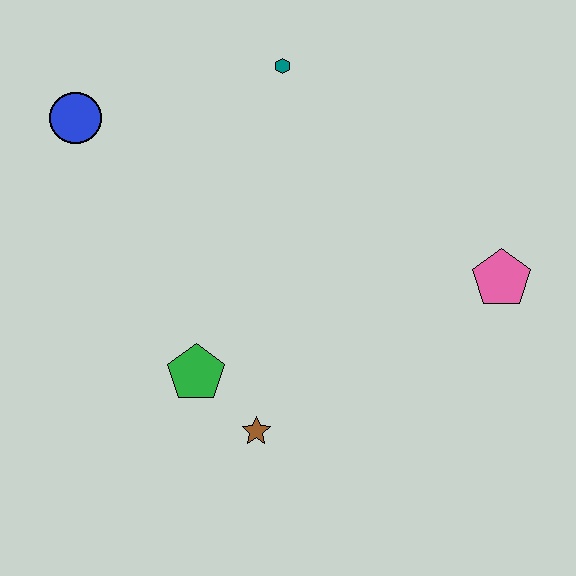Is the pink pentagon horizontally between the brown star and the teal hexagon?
No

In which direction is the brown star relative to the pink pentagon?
The brown star is to the left of the pink pentagon.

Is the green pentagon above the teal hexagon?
No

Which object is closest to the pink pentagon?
The brown star is closest to the pink pentagon.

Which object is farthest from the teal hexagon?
The brown star is farthest from the teal hexagon.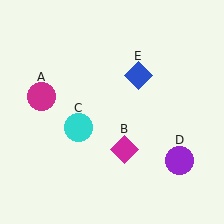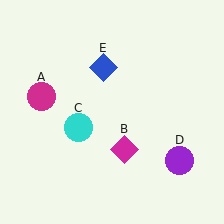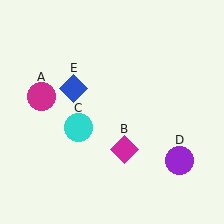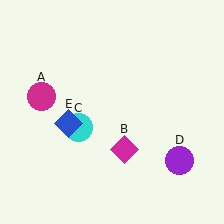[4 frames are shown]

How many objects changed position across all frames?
1 object changed position: blue diamond (object E).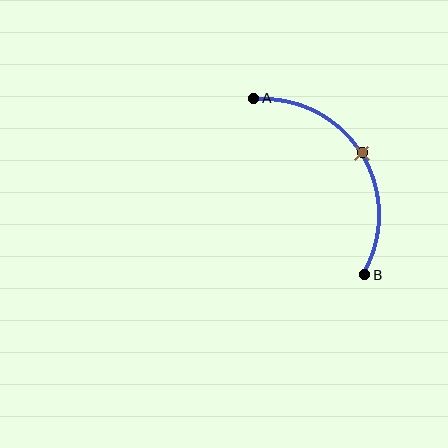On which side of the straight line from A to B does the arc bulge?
The arc bulges to the right of the straight line connecting A and B.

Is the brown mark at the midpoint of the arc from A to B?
Yes. The brown mark lies on the arc at equal arc-length from both A and B — it is the arc midpoint.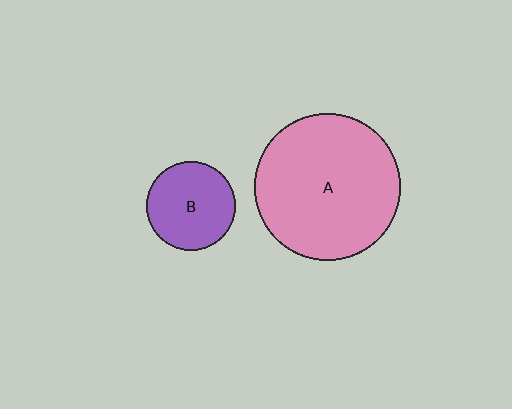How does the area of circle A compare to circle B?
Approximately 2.7 times.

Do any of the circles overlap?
No, none of the circles overlap.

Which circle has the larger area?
Circle A (pink).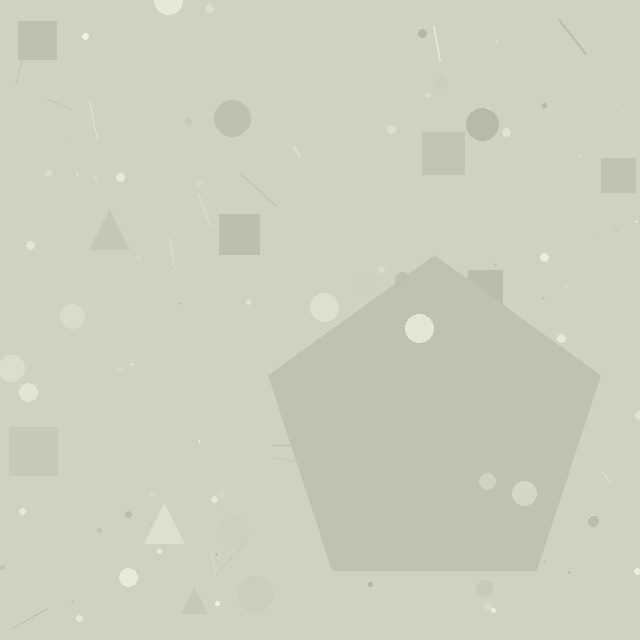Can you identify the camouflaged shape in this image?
The camouflaged shape is a pentagon.